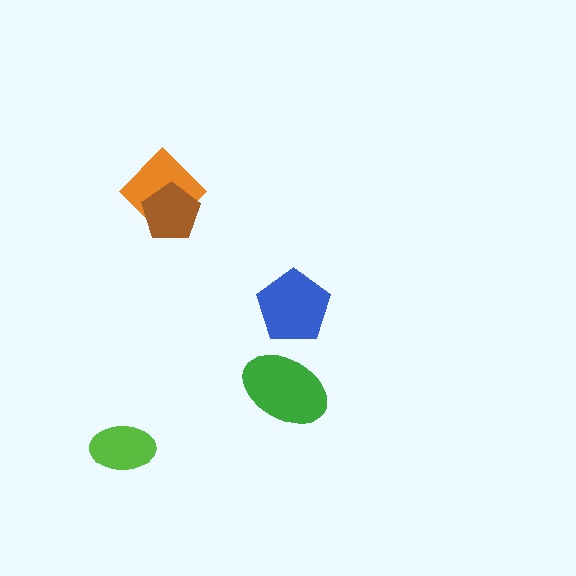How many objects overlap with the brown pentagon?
1 object overlaps with the brown pentagon.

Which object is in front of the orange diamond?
The brown pentagon is in front of the orange diamond.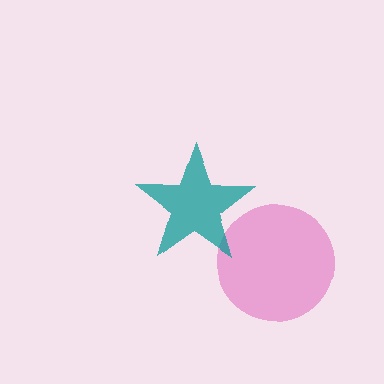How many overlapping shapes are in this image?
There are 2 overlapping shapes in the image.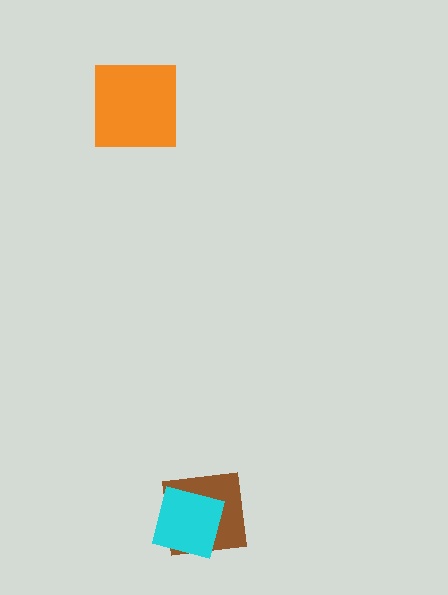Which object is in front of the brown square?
The cyan square is in front of the brown square.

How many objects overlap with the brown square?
1 object overlaps with the brown square.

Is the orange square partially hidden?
No, no other shape covers it.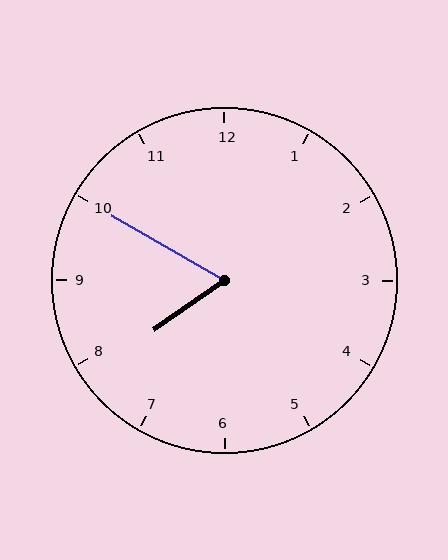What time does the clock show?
7:50.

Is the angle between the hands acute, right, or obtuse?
It is acute.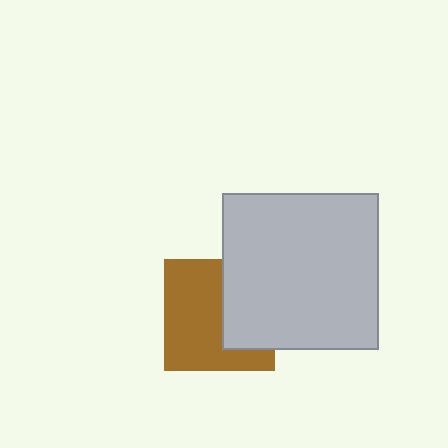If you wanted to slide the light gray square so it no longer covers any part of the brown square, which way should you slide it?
Slide it right — that is the most direct way to separate the two shapes.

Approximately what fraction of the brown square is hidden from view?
Roughly 39% of the brown square is hidden behind the light gray square.